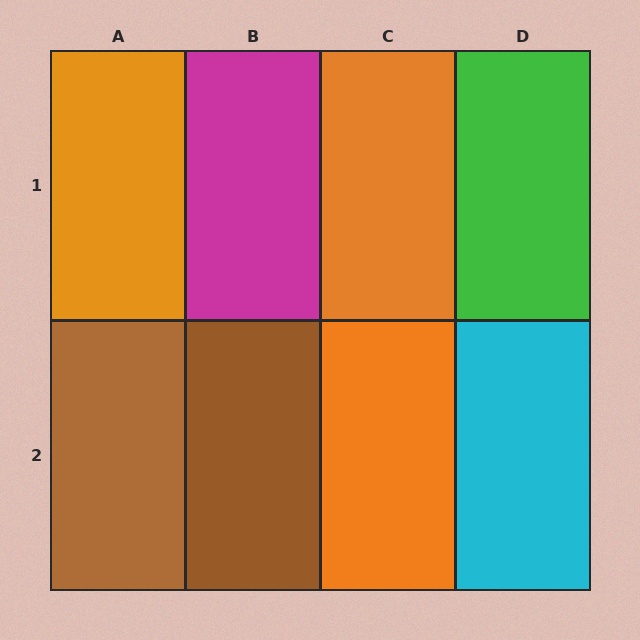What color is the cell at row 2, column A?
Brown.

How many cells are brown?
2 cells are brown.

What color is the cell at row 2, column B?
Brown.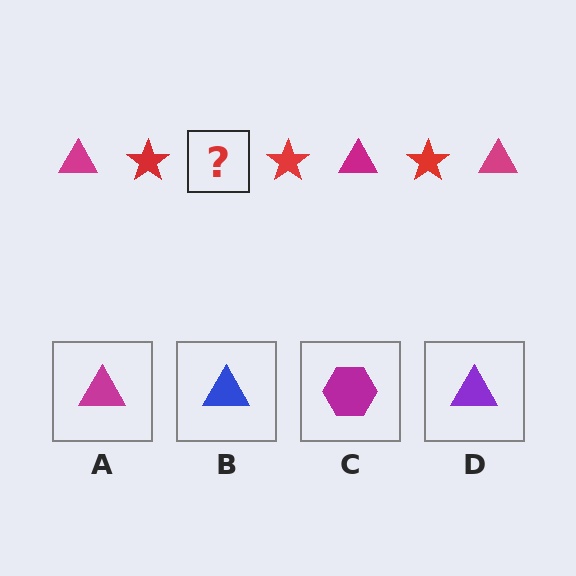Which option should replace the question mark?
Option A.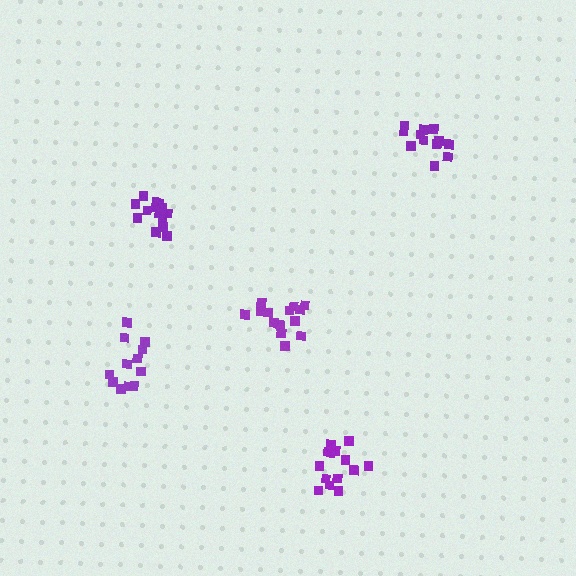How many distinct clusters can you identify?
There are 5 distinct clusters.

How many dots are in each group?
Group 1: 13 dots, Group 2: 15 dots, Group 3: 12 dots, Group 4: 15 dots, Group 5: 15 dots (70 total).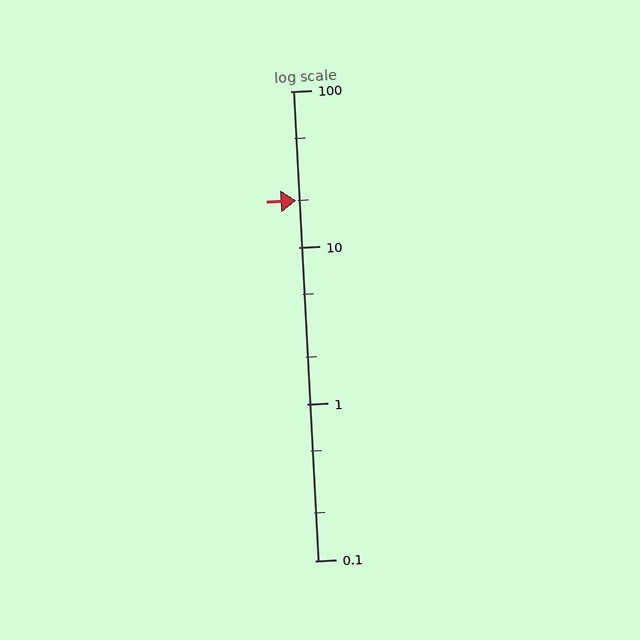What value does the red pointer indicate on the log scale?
The pointer indicates approximately 20.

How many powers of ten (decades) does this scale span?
The scale spans 3 decades, from 0.1 to 100.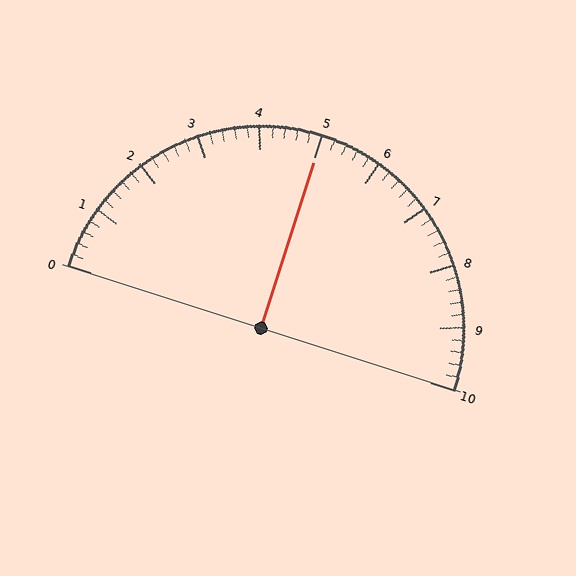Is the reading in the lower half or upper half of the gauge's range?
The reading is in the upper half of the range (0 to 10).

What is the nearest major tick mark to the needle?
The nearest major tick mark is 5.